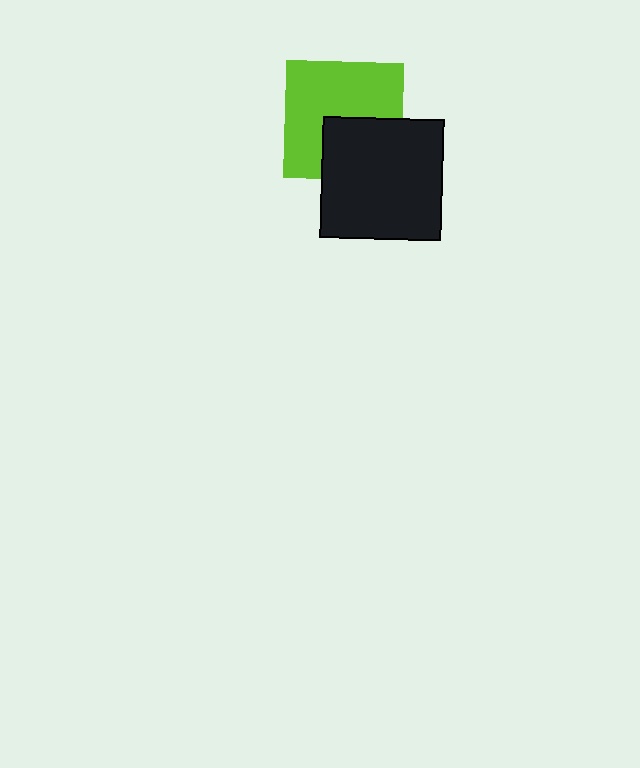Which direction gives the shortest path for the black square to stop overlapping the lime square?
Moving down gives the shortest separation.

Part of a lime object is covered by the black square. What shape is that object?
It is a square.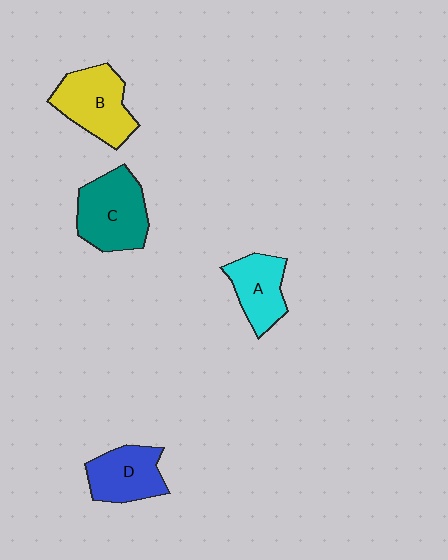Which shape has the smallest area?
Shape A (cyan).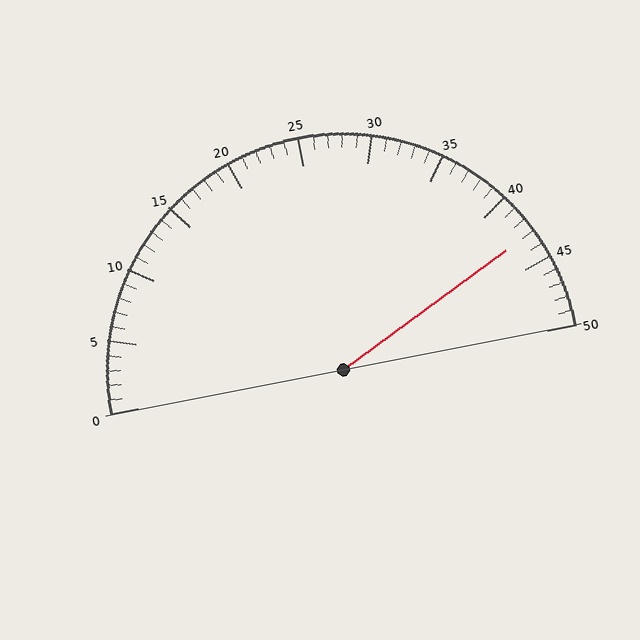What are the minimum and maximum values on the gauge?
The gauge ranges from 0 to 50.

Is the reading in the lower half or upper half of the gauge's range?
The reading is in the upper half of the range (0 to 50).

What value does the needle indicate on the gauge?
The needle indicates approximately 43.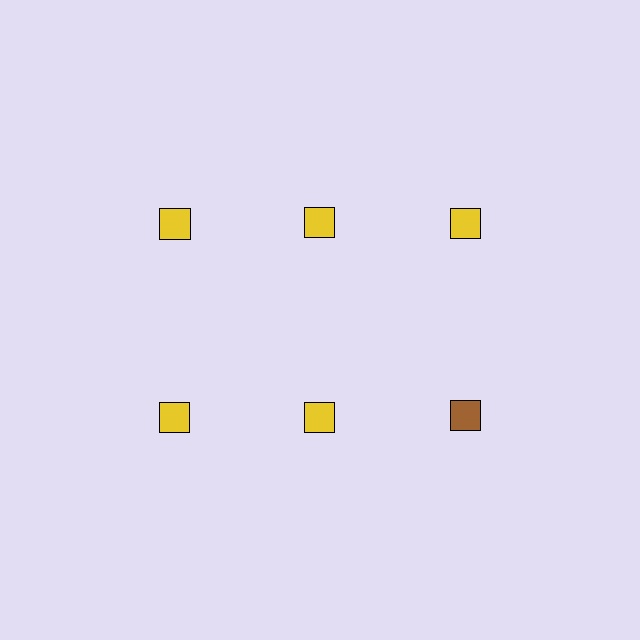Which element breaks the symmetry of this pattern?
The brown square in the second row, center column breaks the symmetry. All other shapes are yellow squares.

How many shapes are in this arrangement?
There are 6 shapes arranged in a grid pattern.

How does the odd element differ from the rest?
It has a different color: brown instead of yellow.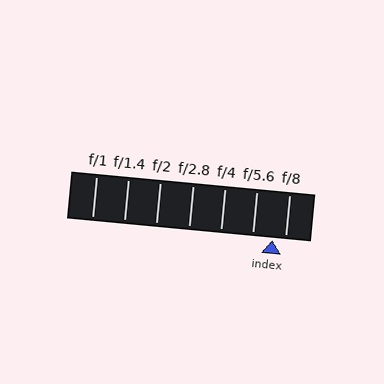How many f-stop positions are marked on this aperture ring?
There are 7 f-stop positions marked.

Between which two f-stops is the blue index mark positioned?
The index mark is between f/5.6 and f/8.